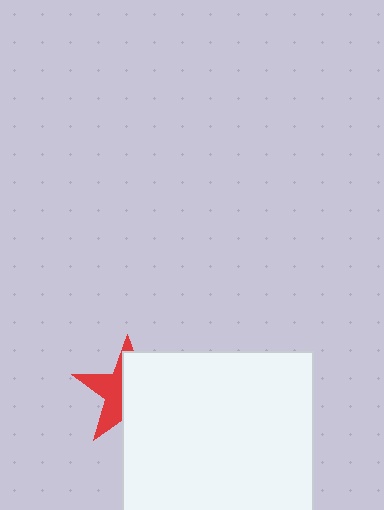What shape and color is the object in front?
The object in front is a white square.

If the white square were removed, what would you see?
You would see the complete red star.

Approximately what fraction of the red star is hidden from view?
Roughly 59% of the red star is hidden behind the white square.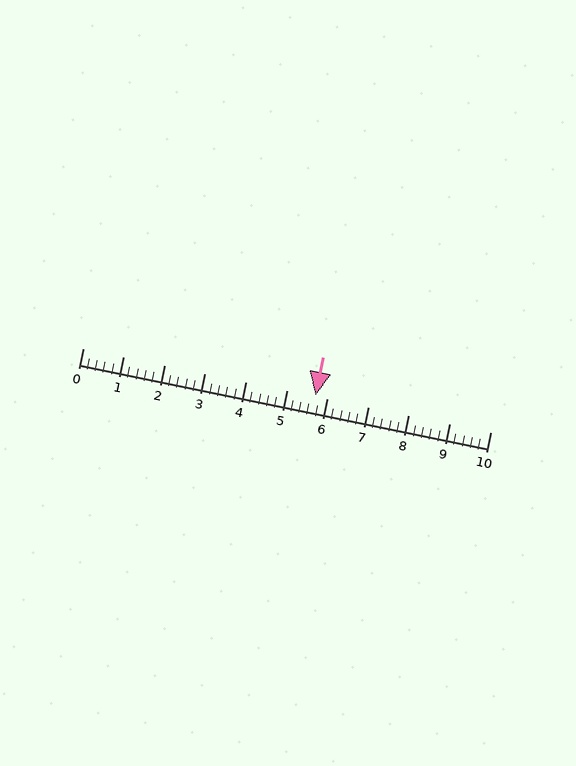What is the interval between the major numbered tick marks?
The major tick marks are spaced 1 units apart.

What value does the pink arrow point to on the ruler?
The pink arrow points to approximately 5.7.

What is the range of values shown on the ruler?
The ruler shows values from 0 to 10.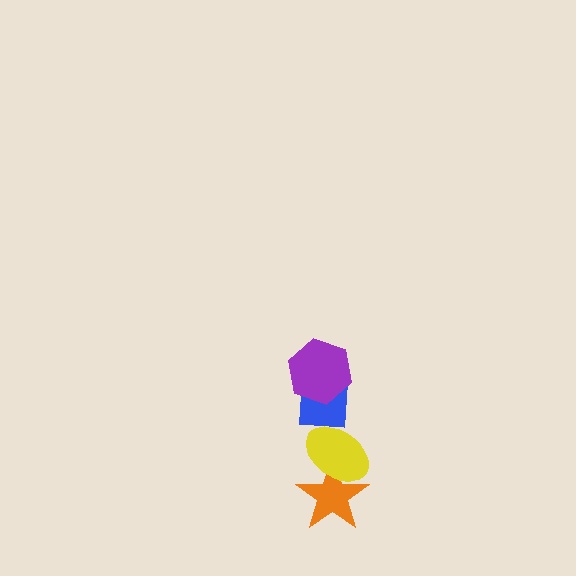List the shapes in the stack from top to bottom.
From top to bottom: the purple hexagon, the blue square, the yellow ellipse, the orange star.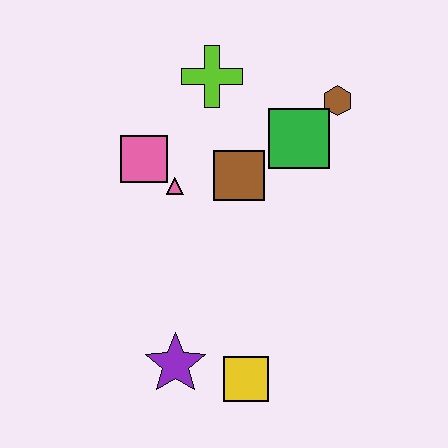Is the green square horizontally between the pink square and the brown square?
No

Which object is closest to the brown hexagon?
The green square is closest to the brown hexagon.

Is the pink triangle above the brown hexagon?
No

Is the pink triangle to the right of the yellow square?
No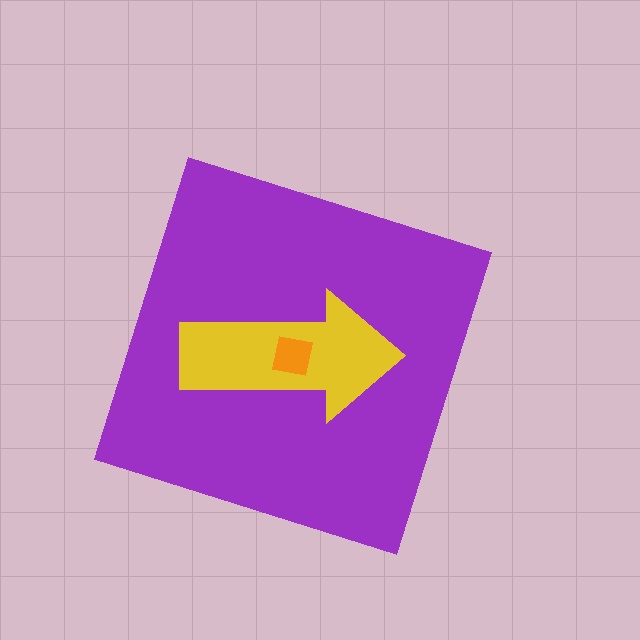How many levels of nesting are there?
3.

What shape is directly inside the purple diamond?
The yellow arrow.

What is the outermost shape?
The purple diamond.